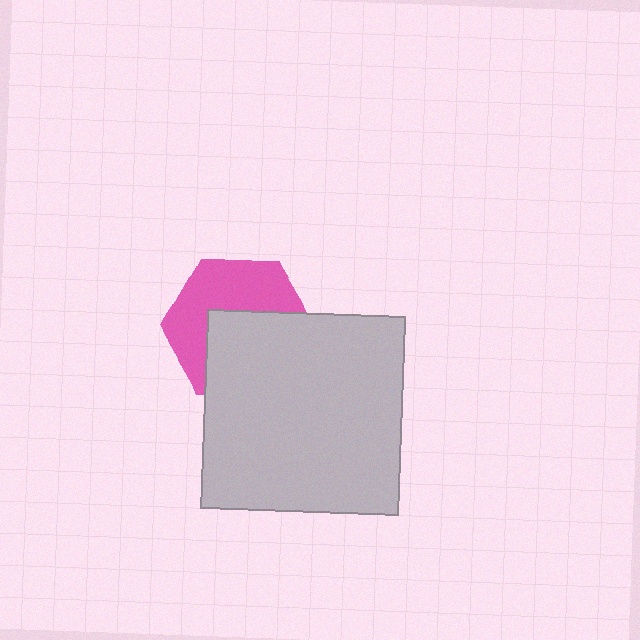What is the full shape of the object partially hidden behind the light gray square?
The partially hidden object is a pink hexagon.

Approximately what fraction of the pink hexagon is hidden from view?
Roughly 50% of the pink hexagon is hidden behind the light gray square.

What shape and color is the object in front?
The object in front is a light gray square.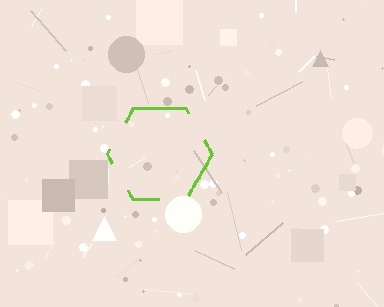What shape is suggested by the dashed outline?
The dashed outline suggests a hexagon.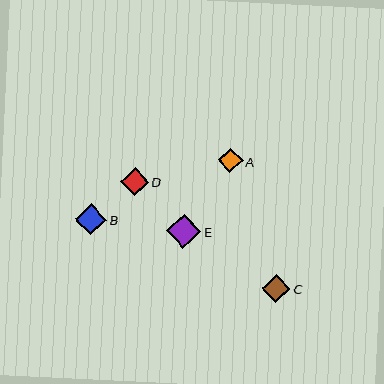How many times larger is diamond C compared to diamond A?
Diamond C is approximately 1.2 times the size of diamond A.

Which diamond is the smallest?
Diamond A is the smallest with a size of approximately 24 pixels.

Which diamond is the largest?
Diamond E is the largest with a size of approximately 34 pixels.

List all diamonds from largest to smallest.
From largest to smallest: E, B, C, D, A.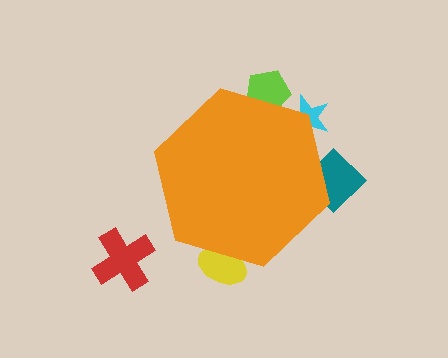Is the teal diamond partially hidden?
Yes, the teal diamond is partially hidden behind the orange hexagon.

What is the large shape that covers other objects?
An orange hexagon.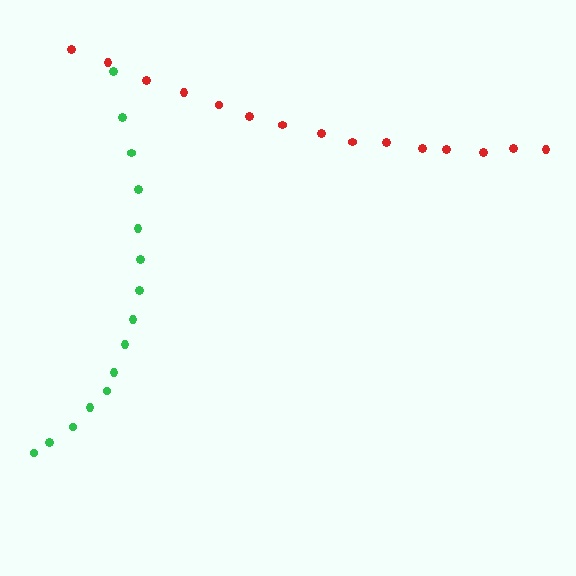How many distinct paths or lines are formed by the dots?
There are 2 distinct paths.